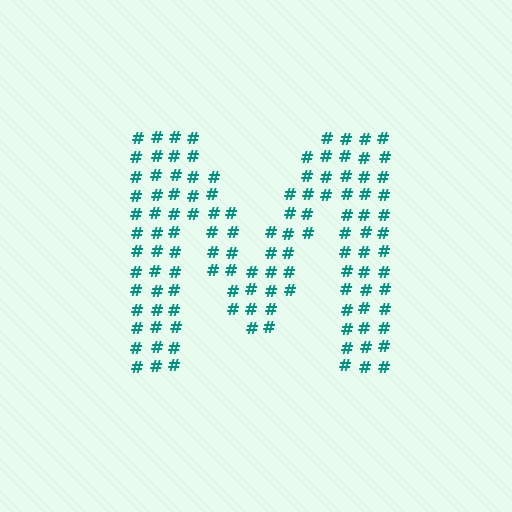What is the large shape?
The large shape is the letter M.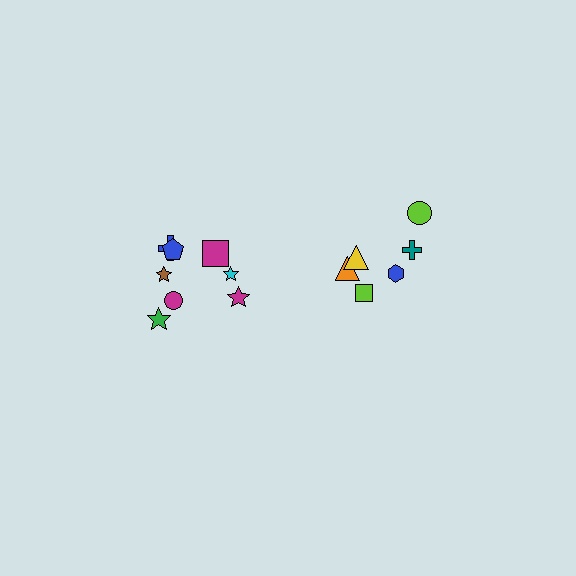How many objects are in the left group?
There are 8 objects.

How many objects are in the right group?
There are 6 objects.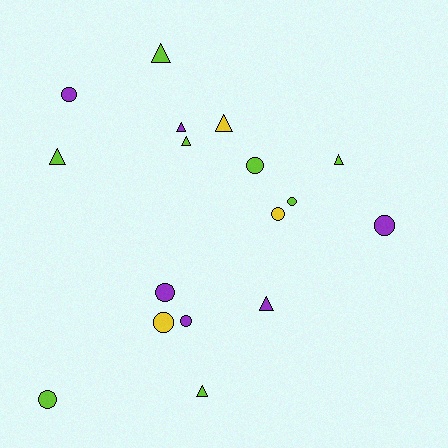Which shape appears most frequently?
Circle, with 9 objects.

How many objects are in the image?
There are 17 objects.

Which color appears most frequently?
Lime, with 8 objects.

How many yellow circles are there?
There are 2 yellow circles.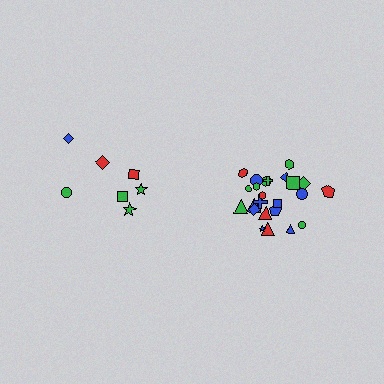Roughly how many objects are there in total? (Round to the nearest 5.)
Roughly 30 objects in total.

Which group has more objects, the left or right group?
The right group.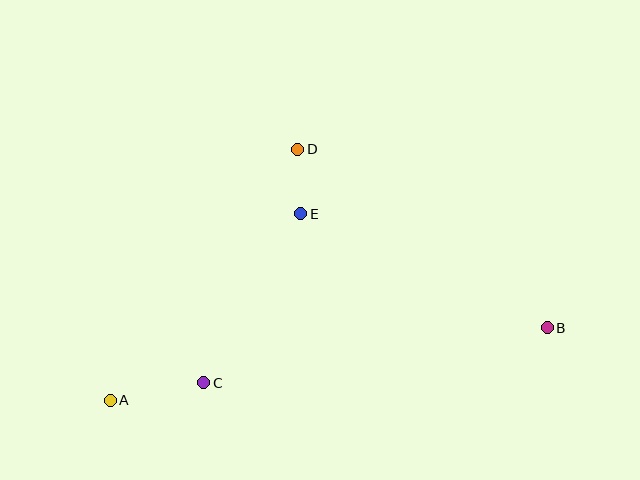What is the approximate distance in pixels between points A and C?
The distance between A and C is approximately 95 pixels.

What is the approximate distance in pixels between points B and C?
The distance between B and C is approximately 348 pixels.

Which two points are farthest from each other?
Points A and B are farthest from each other.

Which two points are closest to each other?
Points D and E are closest to each other.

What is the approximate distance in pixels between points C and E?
The distance between C and E is approximately 195 pixels.